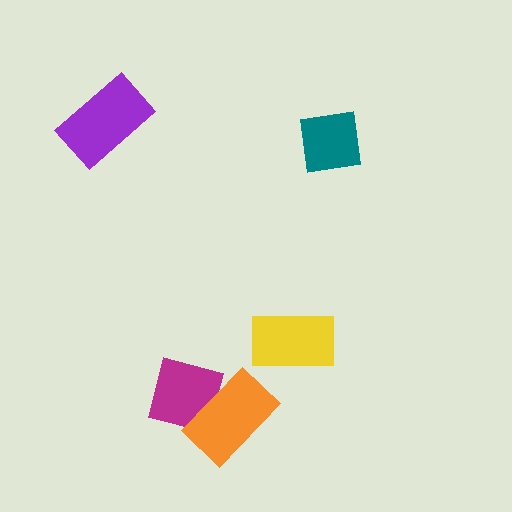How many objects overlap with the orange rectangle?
1 object overlaps with the orange rectangle.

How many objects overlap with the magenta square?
1 object overlaps with the magenta square.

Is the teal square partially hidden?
No, no other shape covers it.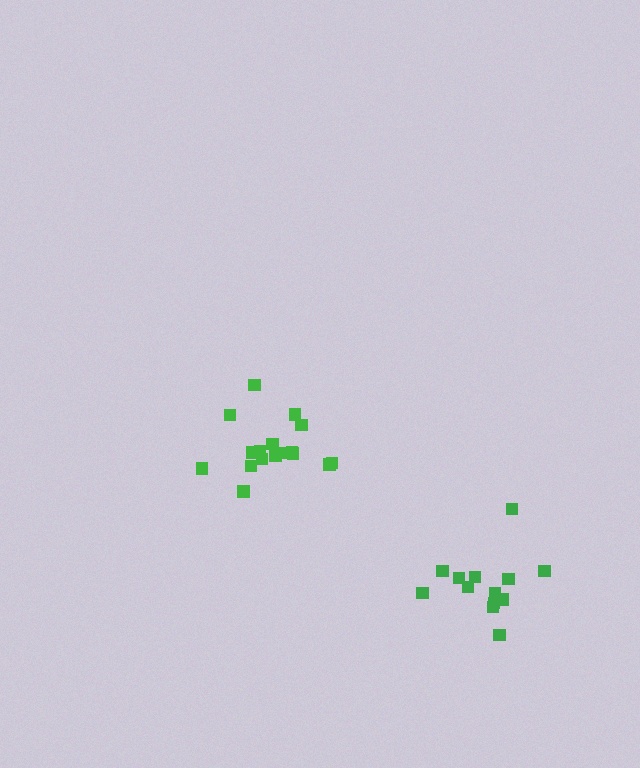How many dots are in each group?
Group 1: 17 dots, Group 2: 13 dots (30 total).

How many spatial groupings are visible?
There are 2 spatial groupings.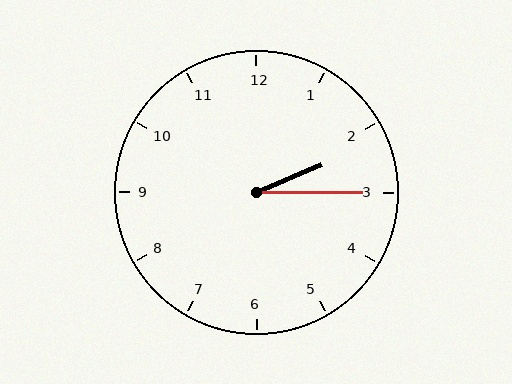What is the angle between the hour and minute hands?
Approximately 22 degrees.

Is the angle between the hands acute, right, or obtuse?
It is acute.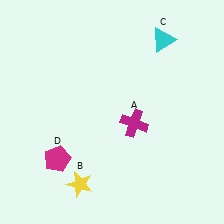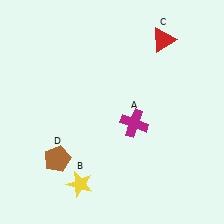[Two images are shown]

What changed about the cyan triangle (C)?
In Image 1, C is cyan. In Image 2, it changed to red.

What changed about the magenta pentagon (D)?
In Image 1, D is magenta. In Image 2, it changed to brown.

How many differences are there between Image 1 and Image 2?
There are 2 differences between the two images.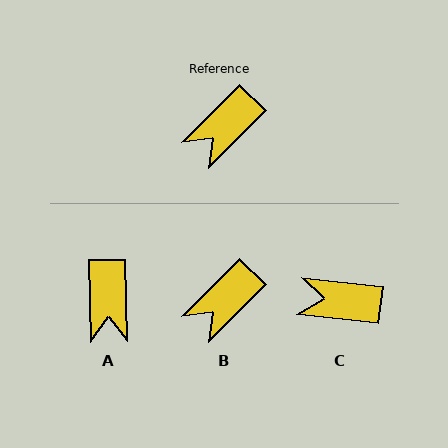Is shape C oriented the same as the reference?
No, it is off by about 52 degrees.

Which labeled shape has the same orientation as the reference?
B.